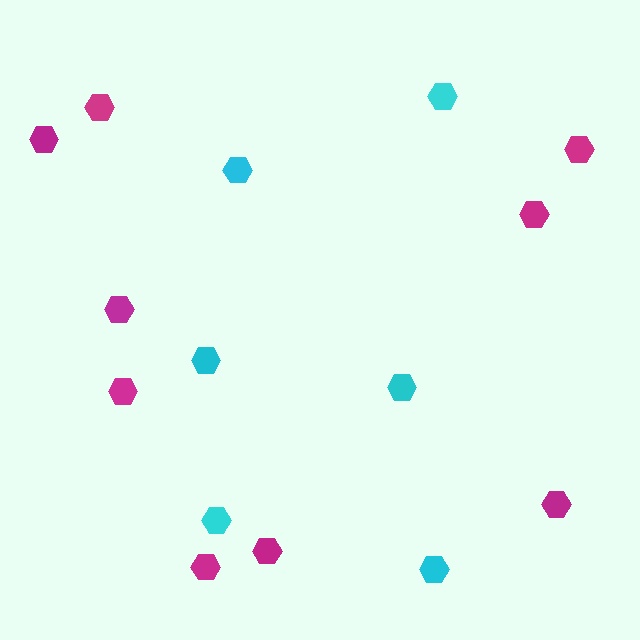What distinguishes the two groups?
There are 2 groups: one group of cyan hexagons (6) and one group of magenta hexagons (9).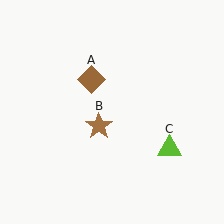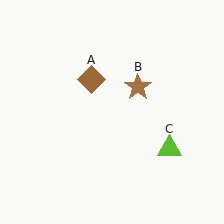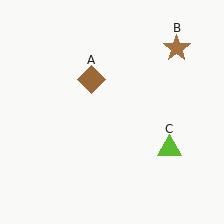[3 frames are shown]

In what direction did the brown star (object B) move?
The brown star (object B) moved up and to the right.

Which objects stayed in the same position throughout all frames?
Brown diamond (object A) and lime triangle (object C) remained stationary.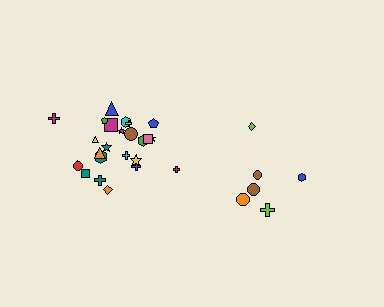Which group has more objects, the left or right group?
The left group.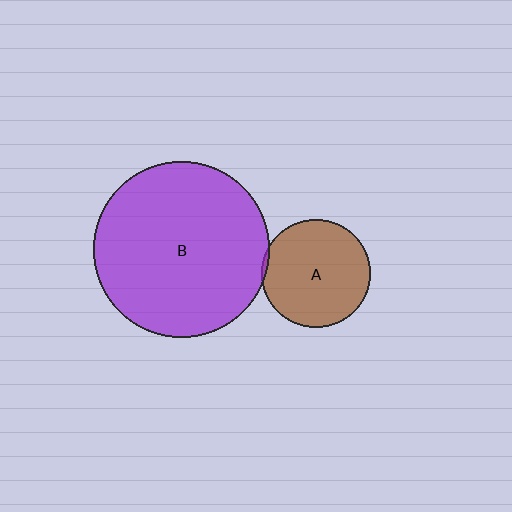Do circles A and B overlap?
Yes.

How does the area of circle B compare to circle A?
Approximately 2.6 times.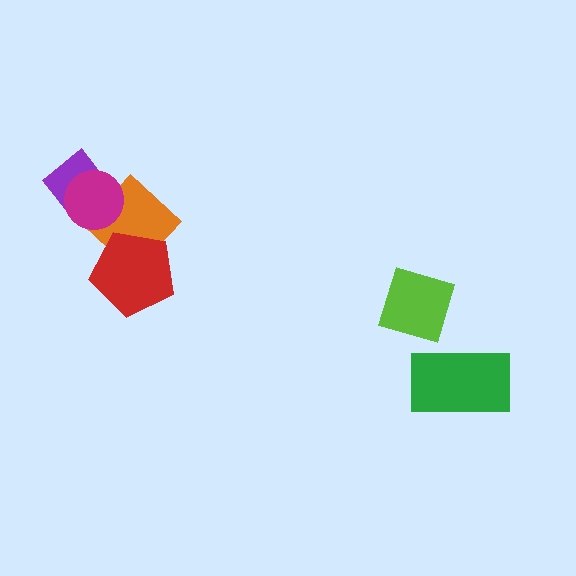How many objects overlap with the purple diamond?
1 object overlaps with the purple diamond.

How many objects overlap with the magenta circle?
2 objects overlap with the magenta circle.